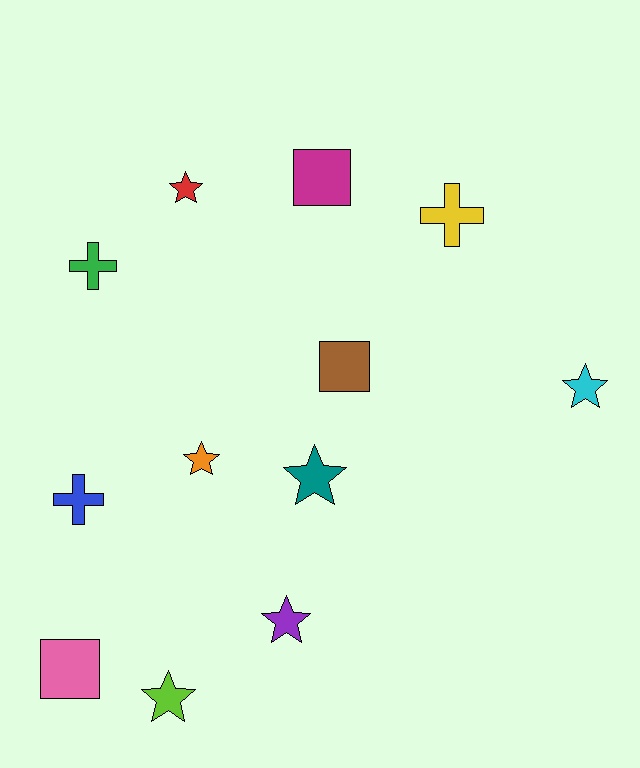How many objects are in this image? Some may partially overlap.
There are 12 objects.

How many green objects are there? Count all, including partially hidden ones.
There is 1 green object.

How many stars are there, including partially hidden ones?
There are 6 stars.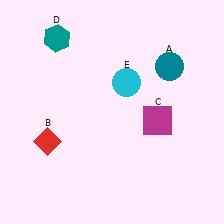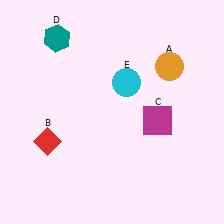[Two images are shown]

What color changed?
The circle (A) changed from teal in Image 1 to orange in Image 2.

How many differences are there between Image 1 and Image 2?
There is 1 difference between the two images.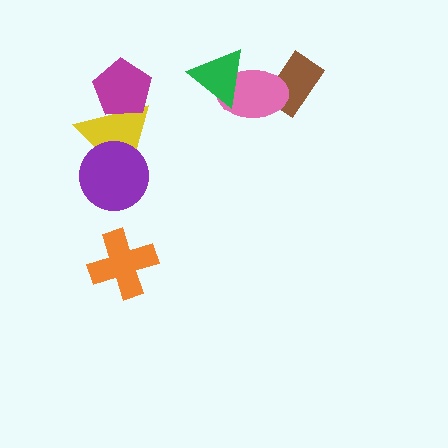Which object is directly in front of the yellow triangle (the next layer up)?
The magenta pentagon is directly in front of the yellow triangle.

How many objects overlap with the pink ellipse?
2 objects overlap with the pink ellipse.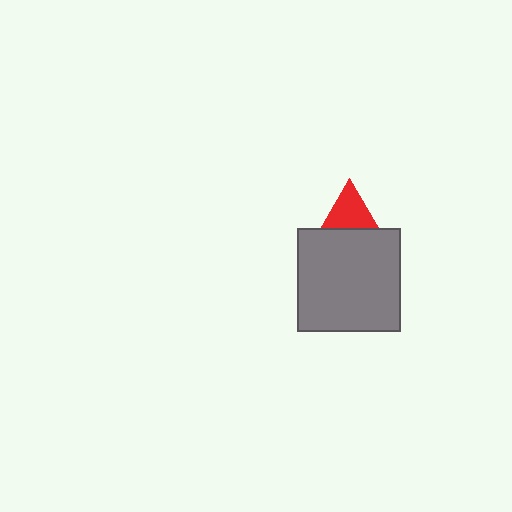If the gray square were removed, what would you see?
You would see the complete red triangle.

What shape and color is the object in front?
The object in front is a gray square.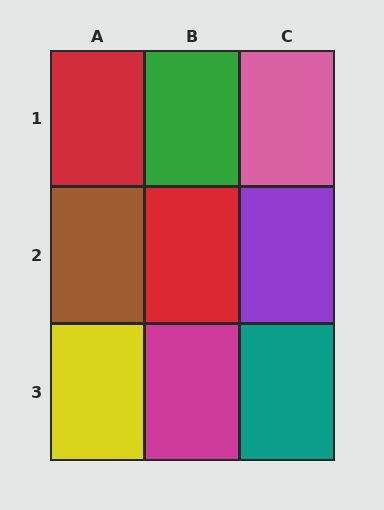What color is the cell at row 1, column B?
Green.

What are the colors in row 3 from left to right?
Yellow, magenta, teal.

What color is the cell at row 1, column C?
Pink.